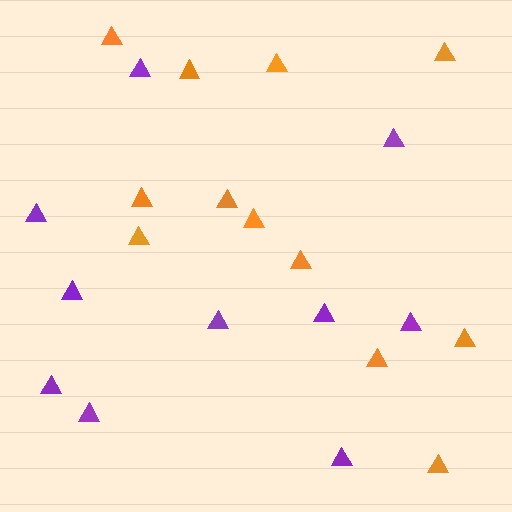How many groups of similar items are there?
There are 2 groups: one group of purple triangles (10) and one group of orange triangles (12).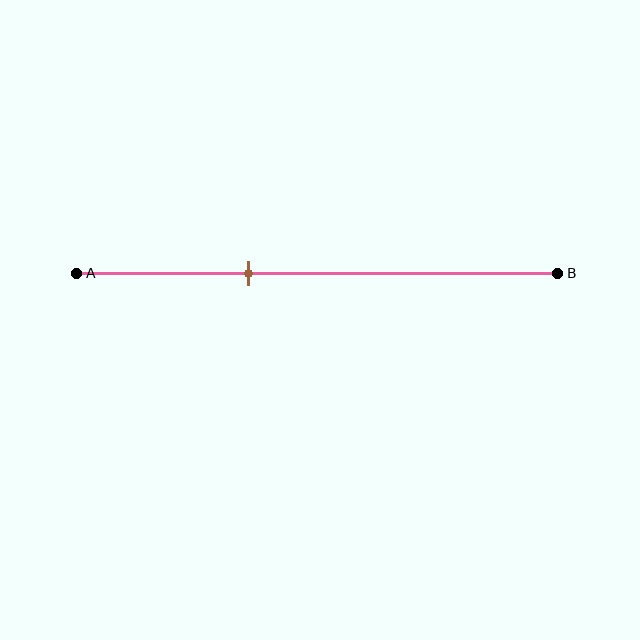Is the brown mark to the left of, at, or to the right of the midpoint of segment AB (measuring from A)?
The brown mark is to the left of the midpoint of segment AB.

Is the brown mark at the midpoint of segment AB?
No, the mark is at about 35% from A, not at the 50% midpoint.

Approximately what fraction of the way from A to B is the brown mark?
The brown mark is approximately 35% of the way from A to B.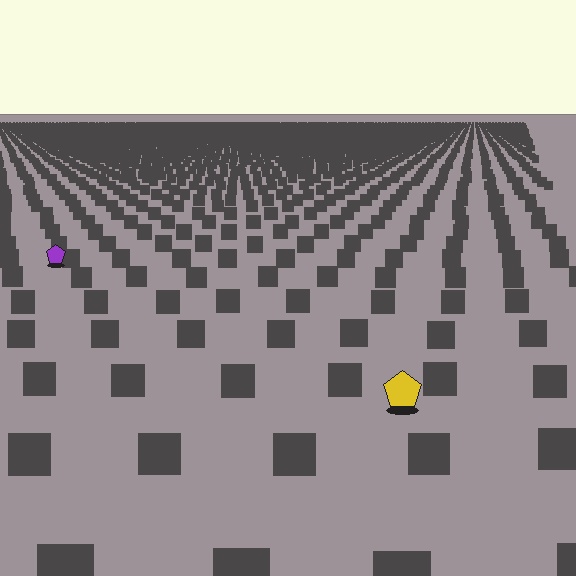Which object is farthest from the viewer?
The purple pentagon is farthest from the viewer. It appears smaller and the ground texture around it is denser.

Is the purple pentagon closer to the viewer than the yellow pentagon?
No. The yellow pentagon is closer — you can tell from the texture gradient: the ground texture is coarser near it.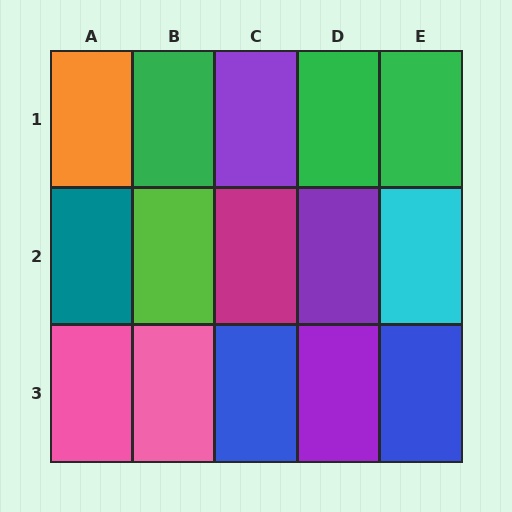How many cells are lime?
1 cell is lime.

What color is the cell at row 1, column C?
Purple.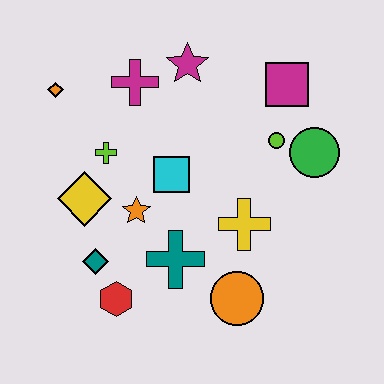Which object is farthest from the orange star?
The magenta square is farthest from the orange star.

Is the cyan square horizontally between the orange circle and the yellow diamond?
Yes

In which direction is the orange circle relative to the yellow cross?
The orange circle is below the yellow cross.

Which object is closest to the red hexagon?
The teal diamond is closest to the red hexagon.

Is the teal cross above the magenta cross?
No